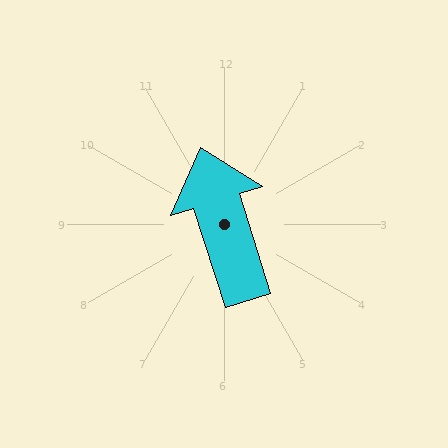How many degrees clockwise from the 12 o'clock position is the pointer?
Approximately 343 degrees.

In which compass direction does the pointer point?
North.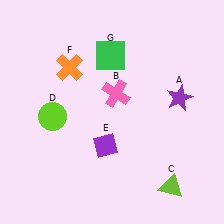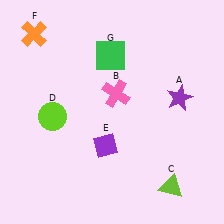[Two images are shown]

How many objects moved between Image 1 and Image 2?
1 object moved between the two images.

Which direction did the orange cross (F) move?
The orange cross (F) moved left.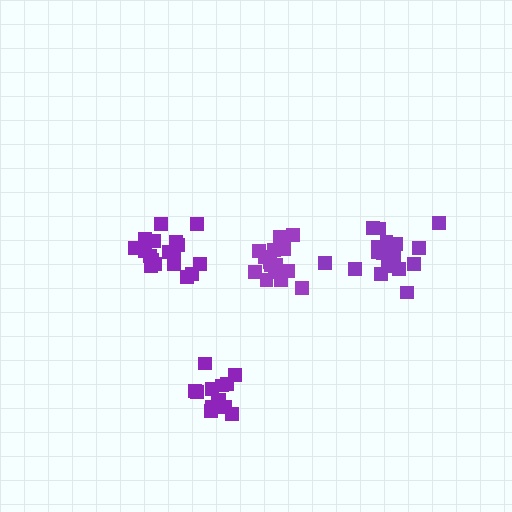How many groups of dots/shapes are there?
There are 4 groups.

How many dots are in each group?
Group 1: 18 dots, Group 2: 13 dots, Group 3: 19 dots, Group 4: 15 dots (65 total).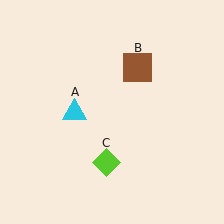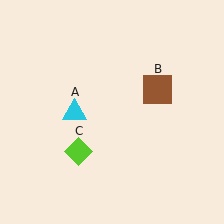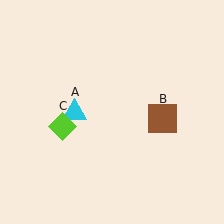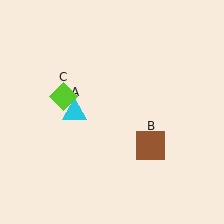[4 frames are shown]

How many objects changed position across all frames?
2 objects changed position: brown square (object B), lime diamond (object C).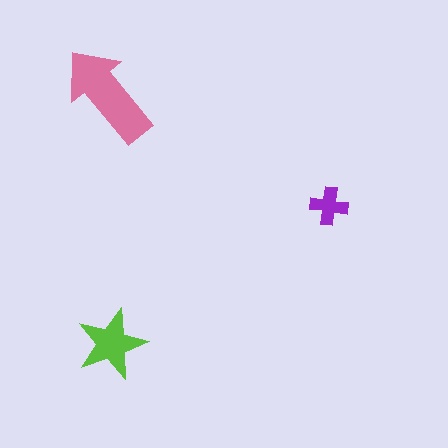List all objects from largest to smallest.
The pink arrow, the lime star, the purple cross.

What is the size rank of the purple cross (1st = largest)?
3rd.